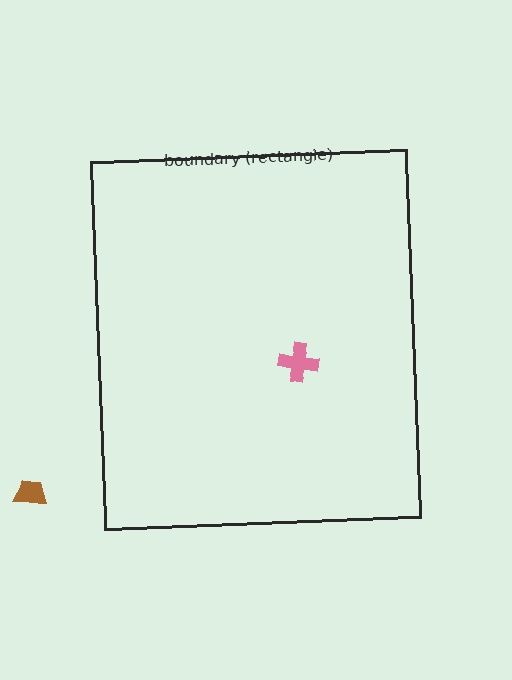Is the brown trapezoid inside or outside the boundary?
Outside.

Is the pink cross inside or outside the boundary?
Inside.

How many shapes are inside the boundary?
1 inside, 1 outside.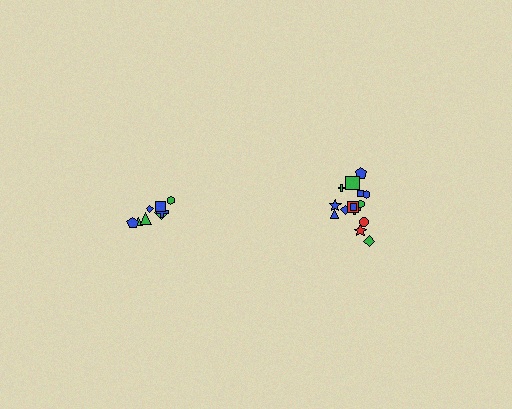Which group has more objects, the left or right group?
The right group.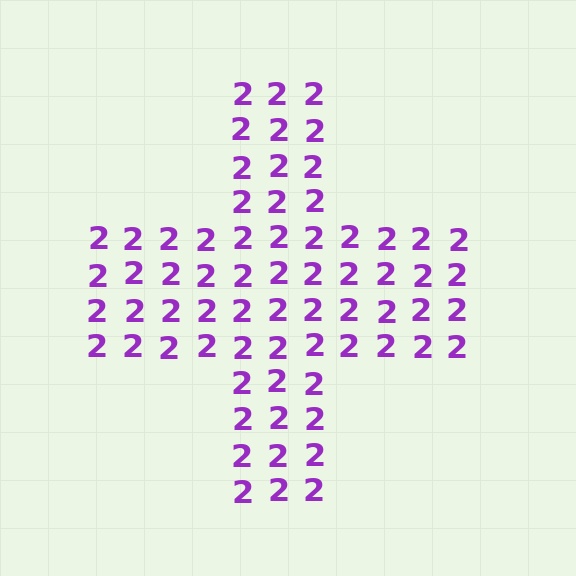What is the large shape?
The large shape is a cross.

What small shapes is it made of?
It is made of small digit 2's.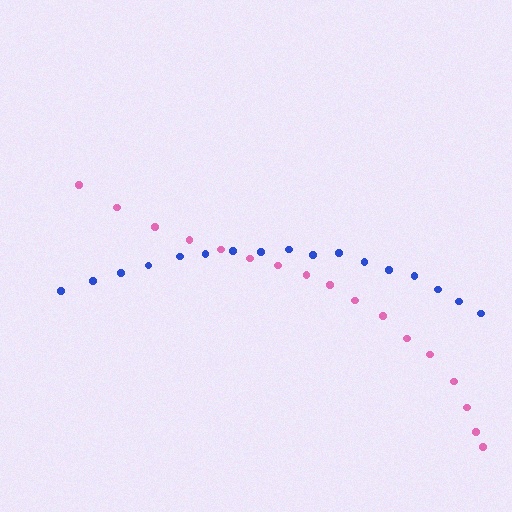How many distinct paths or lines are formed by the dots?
There are 2 distinct paths.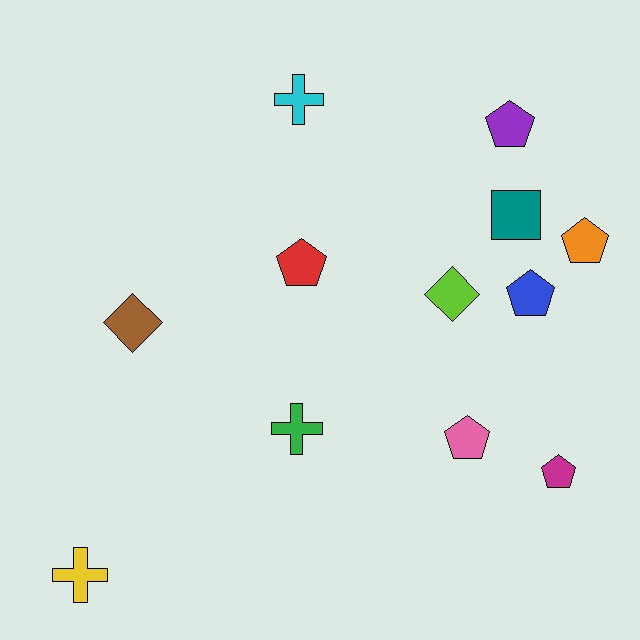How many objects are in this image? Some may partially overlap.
There are 12 objects.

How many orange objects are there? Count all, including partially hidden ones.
There is 1 orange object.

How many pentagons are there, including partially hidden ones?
There are 6 pentagons.